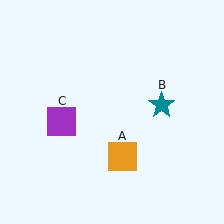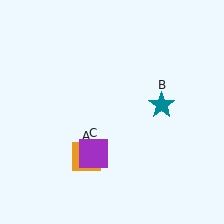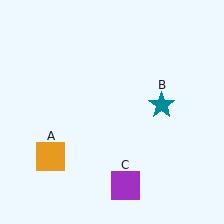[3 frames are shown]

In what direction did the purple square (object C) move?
The purple square (object C) moved down and to the right.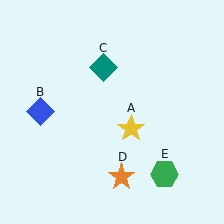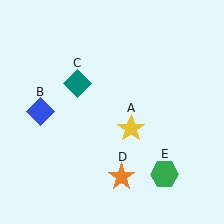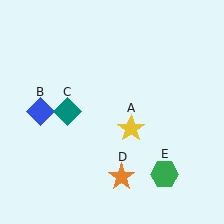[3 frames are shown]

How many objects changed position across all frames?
1 object changed position: teal diamond (object C).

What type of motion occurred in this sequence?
The teal diamond (object C) rotated counterclockwise around the center of the scene.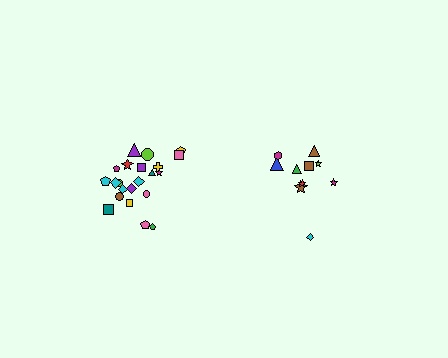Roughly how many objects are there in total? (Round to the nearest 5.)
Roughly 30 objects in total.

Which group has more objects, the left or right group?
The left group.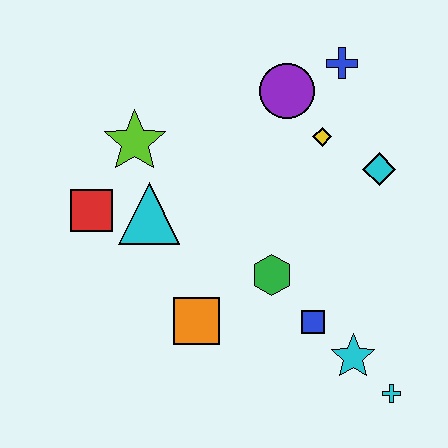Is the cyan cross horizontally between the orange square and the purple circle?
No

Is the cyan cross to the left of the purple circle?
No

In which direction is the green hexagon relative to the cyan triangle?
The green hexagon is to the right of the cyan triangle.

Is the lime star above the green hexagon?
Yes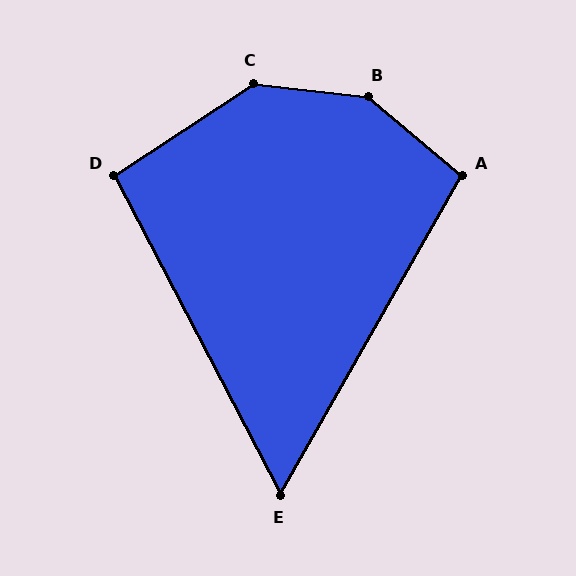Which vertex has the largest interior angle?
B, at approximately 147 degrees.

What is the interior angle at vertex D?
Approximately 96 degrees (obtuse).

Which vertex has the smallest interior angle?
E, at approximately 57 degrees.